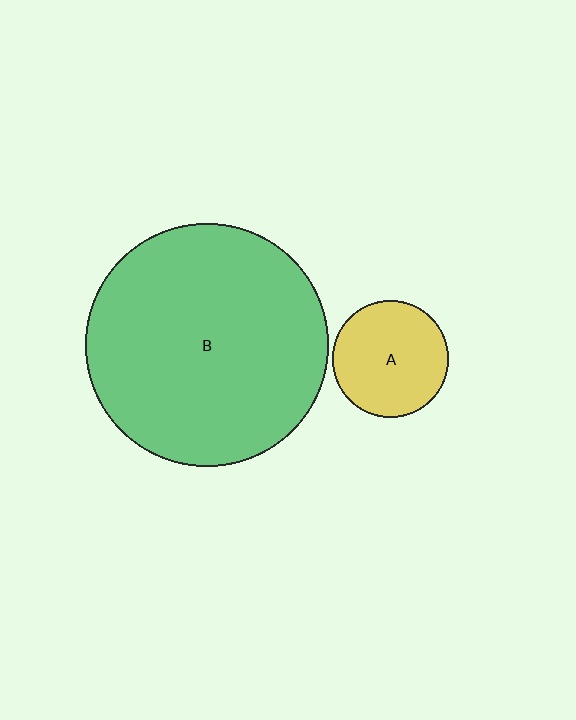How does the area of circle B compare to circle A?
Approximately 4.3 times.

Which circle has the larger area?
Circle B (green).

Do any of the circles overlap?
No, none of the circles overlap.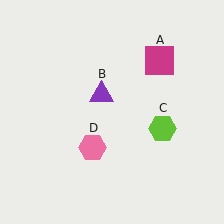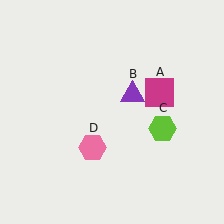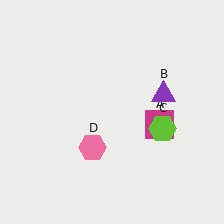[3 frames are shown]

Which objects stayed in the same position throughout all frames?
Lime hexagon (object C) and pink hexagon (object D) remained stationary.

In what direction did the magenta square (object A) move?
The magenta square (object A) moved down.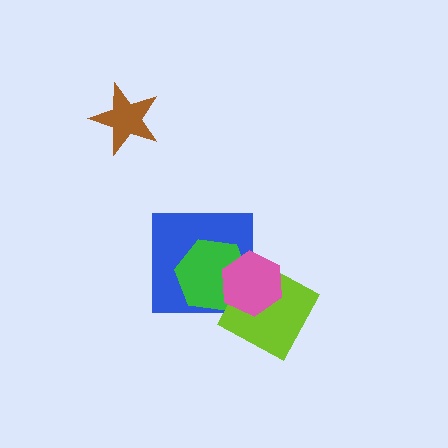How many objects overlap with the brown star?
0 objects overlap with the brown star.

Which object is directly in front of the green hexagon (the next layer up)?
The lime square is directly in front of the green hexagon.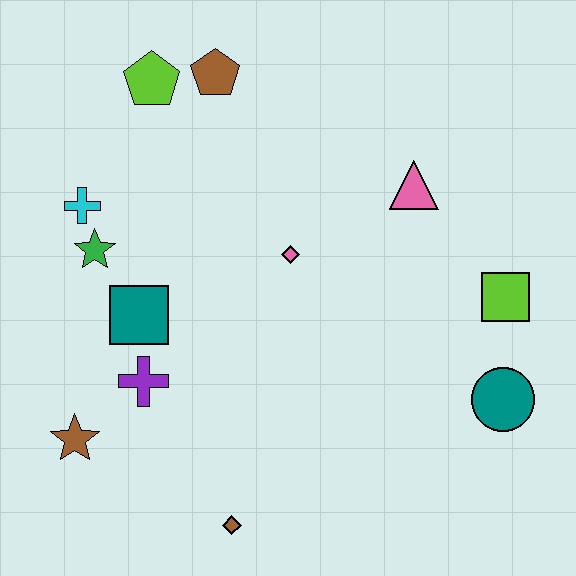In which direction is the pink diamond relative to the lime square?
The pink diamond is to the left of the lime square.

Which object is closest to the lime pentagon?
The brown pentagon is closest to the lime pentagon.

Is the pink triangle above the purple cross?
Yes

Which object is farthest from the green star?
The teal circle is farthest from the green star.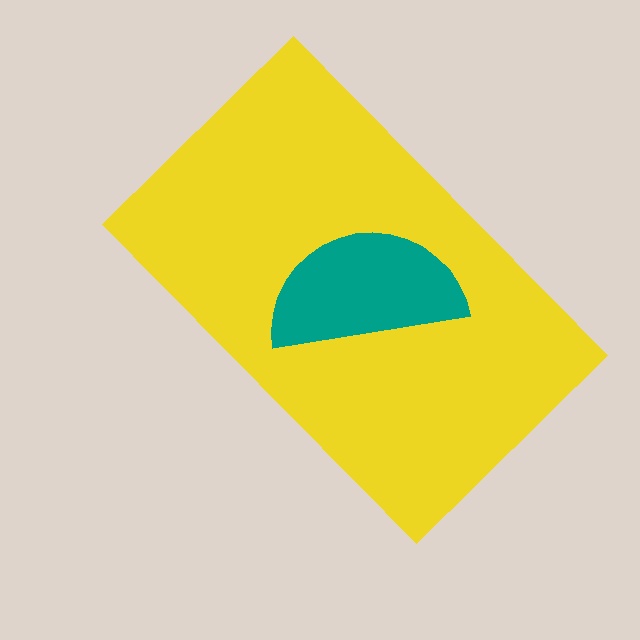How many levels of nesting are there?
2.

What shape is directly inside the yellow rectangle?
The teal semicircle.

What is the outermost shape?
The yellow rectangle.